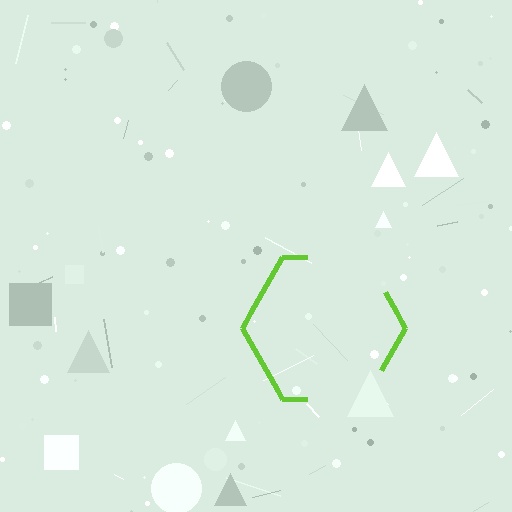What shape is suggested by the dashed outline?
The dashed outline suggests a hexagon.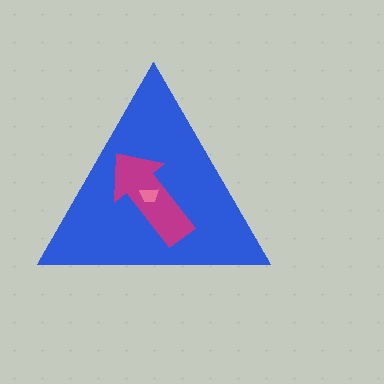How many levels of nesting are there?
3.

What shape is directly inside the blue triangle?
The magenta arrow.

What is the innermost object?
The pink trapezoid.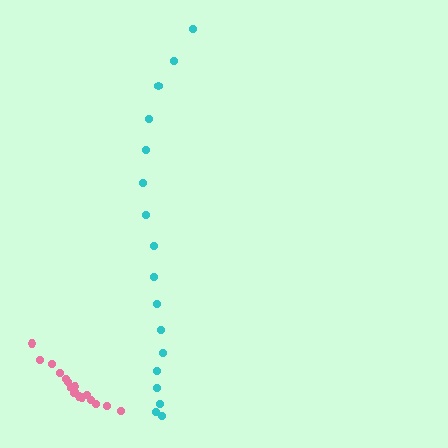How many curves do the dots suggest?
There are 2 distinct paths.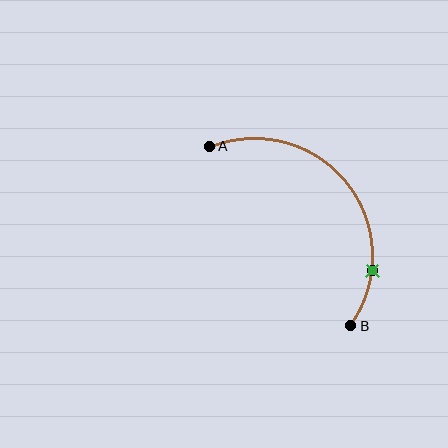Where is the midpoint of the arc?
The arc midpoint is the point on the curve farthest from the straight line joining A and B. It sits above and to the right of that line.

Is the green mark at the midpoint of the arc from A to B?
No. The green mark lies on the arc but is closer to endpoint B. The arc midpoint would be at the point on the curve equidistant along the arc from both A and B.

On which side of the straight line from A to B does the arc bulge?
The arc bulges above and to the right of the straight line connecting A and B.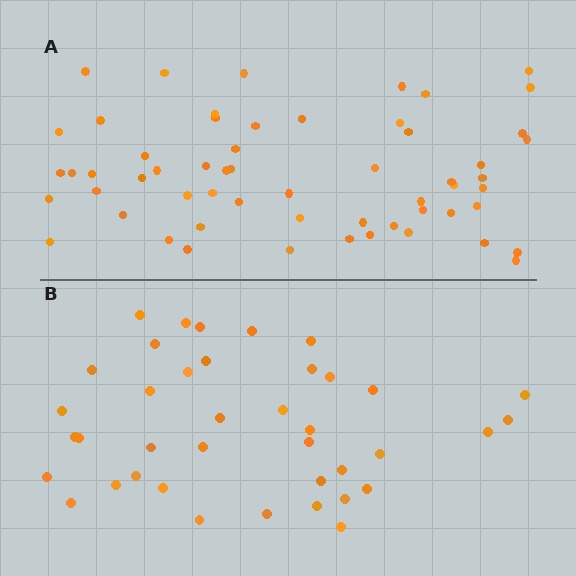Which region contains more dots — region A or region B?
Region A (the top region) has more dots.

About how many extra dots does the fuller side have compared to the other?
Region A has approximately 20 more dots than region B.